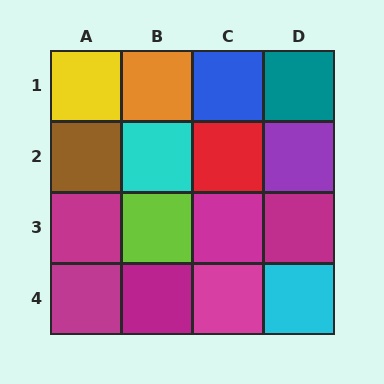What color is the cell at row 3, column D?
Magenta.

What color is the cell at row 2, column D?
Purple.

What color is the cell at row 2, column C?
Red.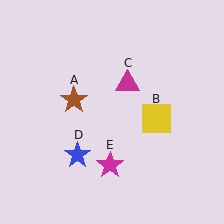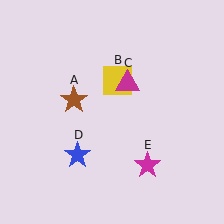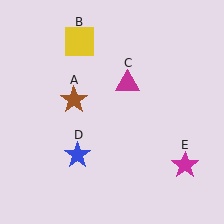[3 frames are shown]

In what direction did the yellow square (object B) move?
The yellow square (object B) moved up and to the left.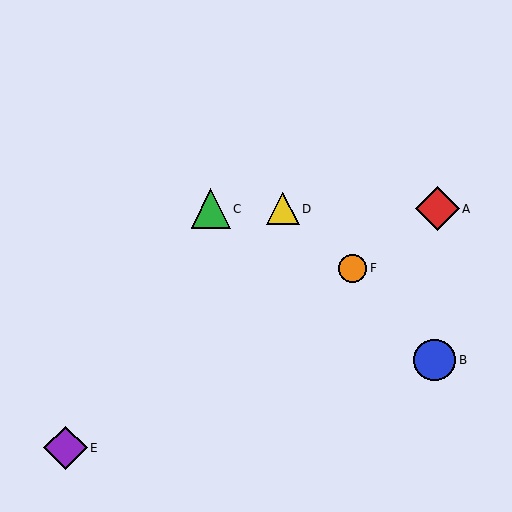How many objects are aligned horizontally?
3 objects (A, C, D) are aligned horizontally.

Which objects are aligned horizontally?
Objects A, C, D are aligned horizontally.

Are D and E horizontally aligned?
No, D is at y≈209 and E is at y≈448.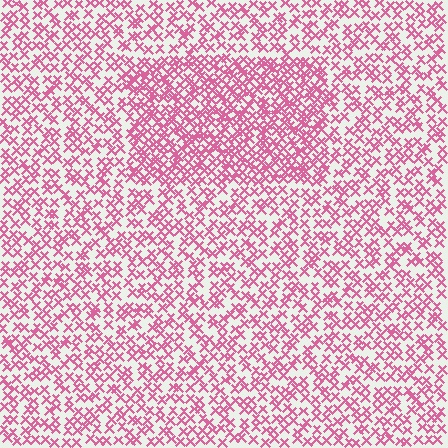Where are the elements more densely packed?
The elements are more densely packed inside the rectangle boundary.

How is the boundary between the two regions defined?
The boundary is defined by a change in element density (approximately 1.7x ratio). All elements are the same color, size, and shape.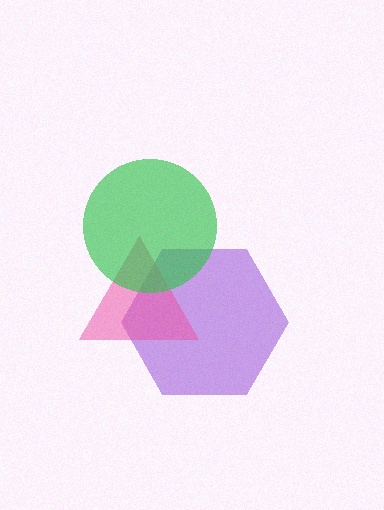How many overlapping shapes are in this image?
There are 3 overlapping shapes in the image.